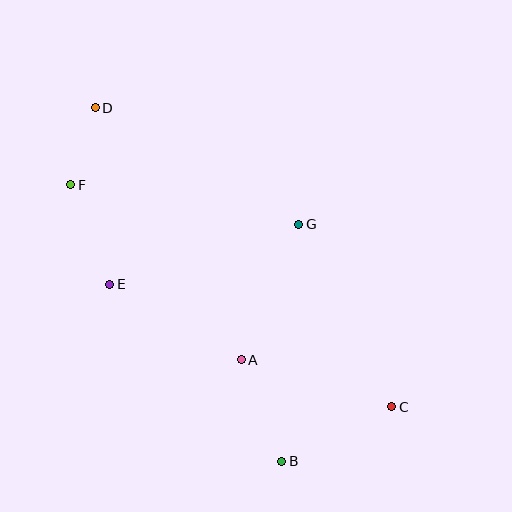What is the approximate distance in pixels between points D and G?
The distance between D and G is approximately 234 pixels.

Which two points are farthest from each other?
Points C and D are farthest from each other.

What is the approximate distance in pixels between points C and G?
The distance between C and G is approximately 205 pixels.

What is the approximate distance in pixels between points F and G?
The distance between F and G is approximately 231 pixels.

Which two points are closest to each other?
Points D and F are closest to each other.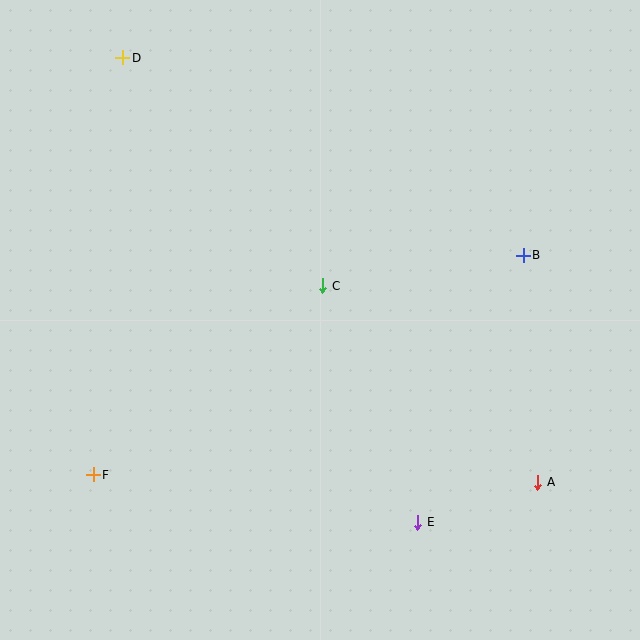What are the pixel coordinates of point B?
Point B is at (523, 255).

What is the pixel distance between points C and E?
The distance between C and E is 255 pixels.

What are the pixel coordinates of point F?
Point F is at (93, 475).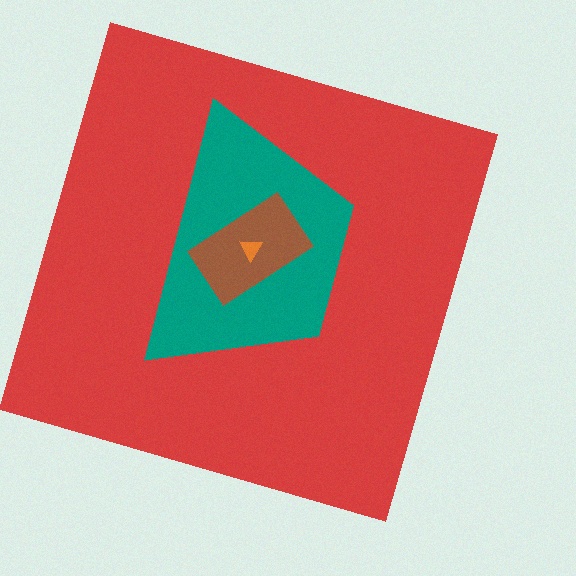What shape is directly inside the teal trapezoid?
The brown rectangle.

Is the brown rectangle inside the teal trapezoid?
Yes.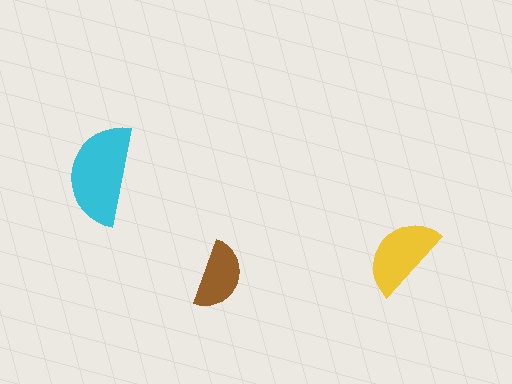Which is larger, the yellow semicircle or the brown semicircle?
The yellow one.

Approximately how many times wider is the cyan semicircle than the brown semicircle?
About 1.5 times wider.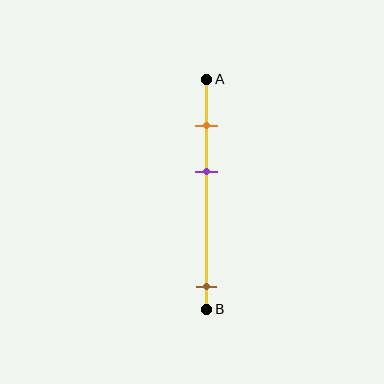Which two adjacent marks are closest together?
The orange and purple marks are the closest adjacent pair.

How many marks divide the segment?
There are 3 marks dividing the segment.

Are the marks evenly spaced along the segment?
No, the marks are not evenly spaced.